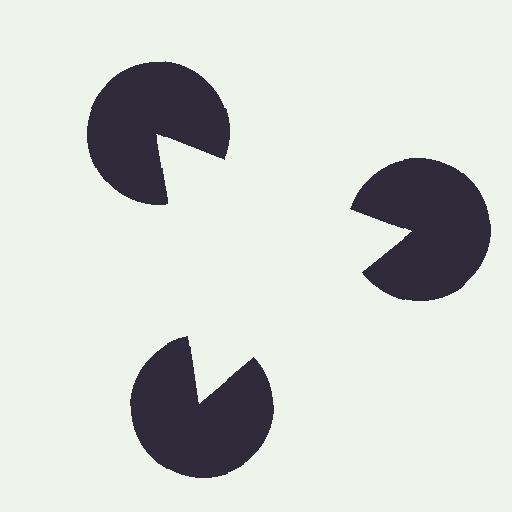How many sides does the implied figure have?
3 sides.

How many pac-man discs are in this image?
There are 3 — one at each vertex of the illusory triangle.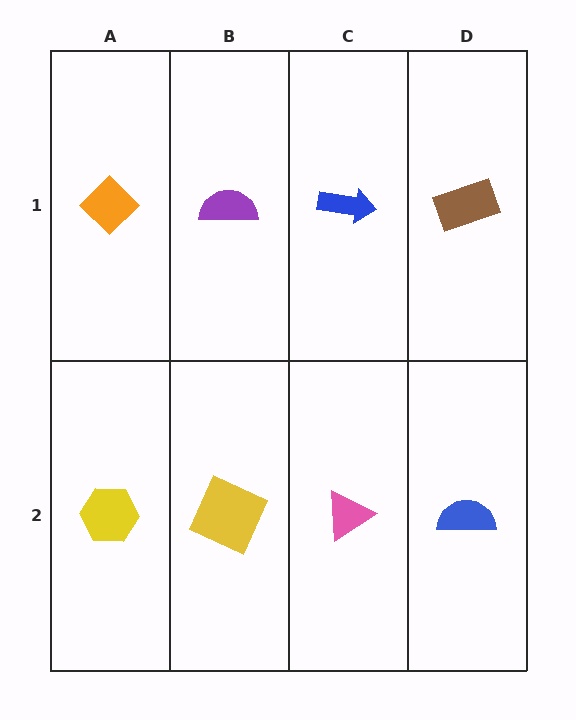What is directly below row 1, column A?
A yellow hexagon.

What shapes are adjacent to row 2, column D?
A brown rectangle (row 1, column D), a pink triangle (row 2, column C).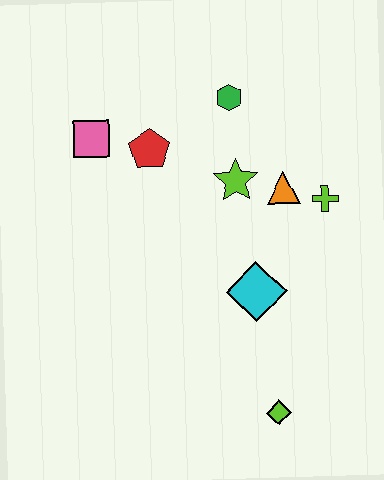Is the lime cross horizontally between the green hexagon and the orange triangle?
No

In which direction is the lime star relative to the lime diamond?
The lime star is above the lime diamond.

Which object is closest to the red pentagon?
The pink square is closest to the red pentagon.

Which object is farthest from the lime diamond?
The pink square is farthest from the lime diamond.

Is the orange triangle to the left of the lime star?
No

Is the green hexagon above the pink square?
Yes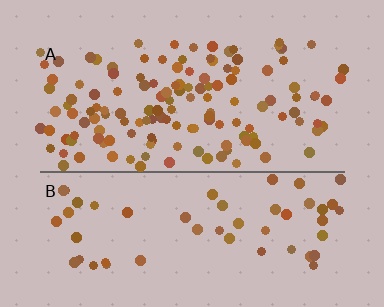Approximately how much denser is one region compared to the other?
Approximately 2.5× — region A over region B.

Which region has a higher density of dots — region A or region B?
A (the top).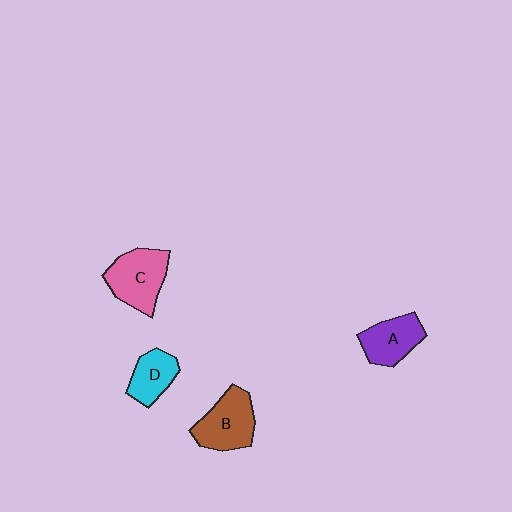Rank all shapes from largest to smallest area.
From largest to smallest: C (pink), B (brown), A (purple), D (cyan).